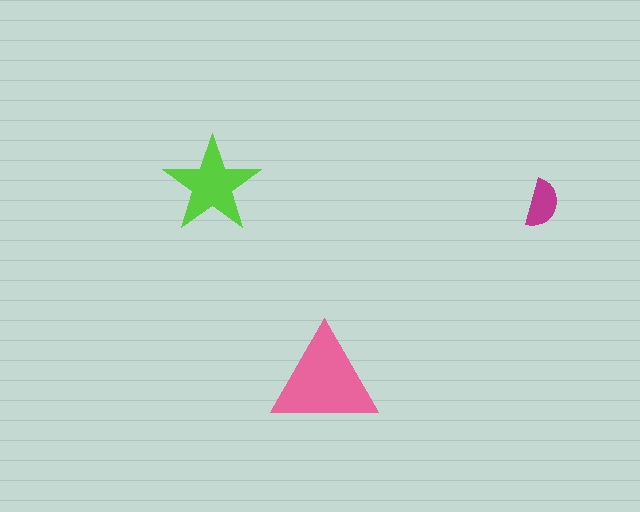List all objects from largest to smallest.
The pink triangle, the lime star, the magenta semicircle.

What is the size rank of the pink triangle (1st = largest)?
1st.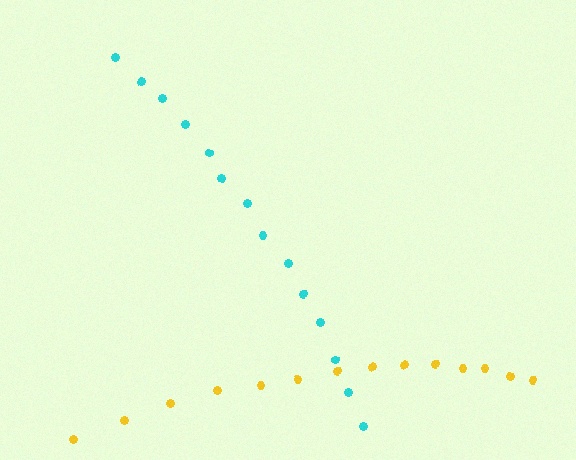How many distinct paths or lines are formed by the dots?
There are 2 distinct paths.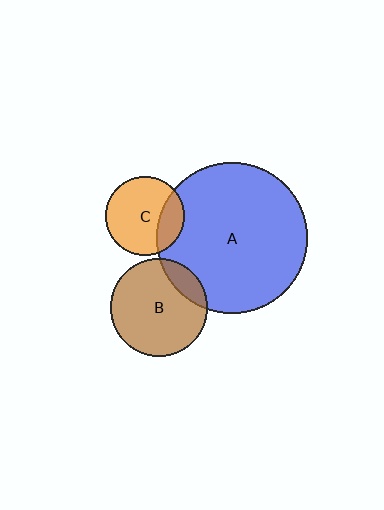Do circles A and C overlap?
Yes.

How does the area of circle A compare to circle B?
Approximately 2.4 times.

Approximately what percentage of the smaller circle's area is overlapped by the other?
Approximately 25%.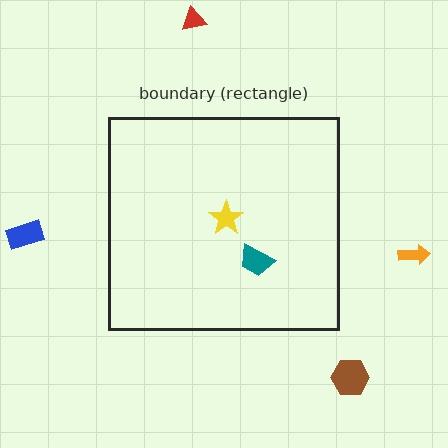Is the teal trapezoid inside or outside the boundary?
Inside.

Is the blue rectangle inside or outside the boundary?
Outside.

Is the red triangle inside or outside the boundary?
Outside.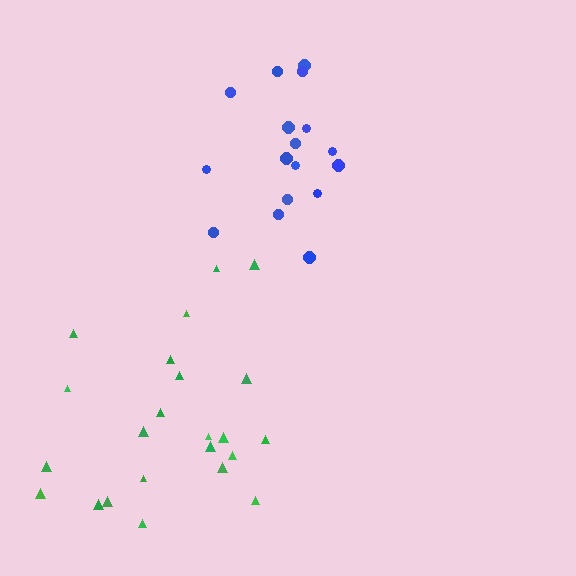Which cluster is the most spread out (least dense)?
Green.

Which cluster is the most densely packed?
Blue.